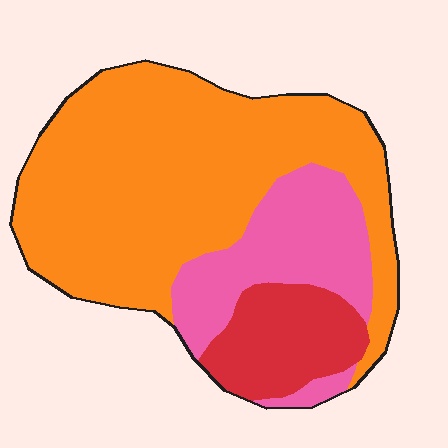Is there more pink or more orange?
Orange.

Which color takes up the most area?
Orange, at roughly 65%.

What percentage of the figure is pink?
Pink takes up about one fifth (1/5) of the figure.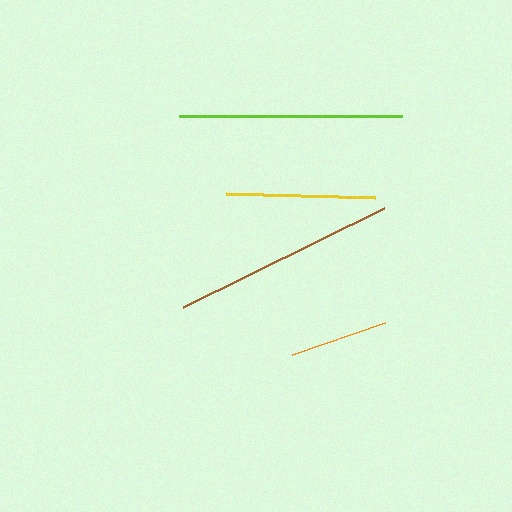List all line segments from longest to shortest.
From longest to shortest: brown, lime, yellow, orange.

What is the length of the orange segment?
The orange segment is approximately 98 pixels long.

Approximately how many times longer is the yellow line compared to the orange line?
The yellow line is approximately 1.5 times the length of the orange line.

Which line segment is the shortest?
The orange line is the shortest at approximately 98 pixels.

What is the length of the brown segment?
The brown segment is approximately 224 pixels long.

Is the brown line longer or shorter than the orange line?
The brown line is longer than the orange line.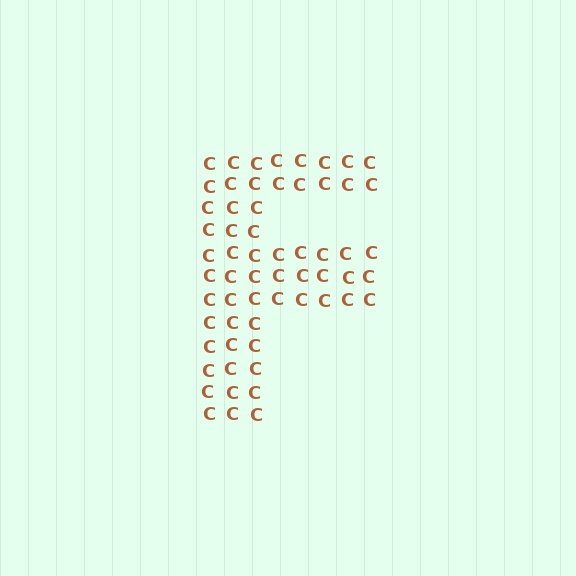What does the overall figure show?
The overall figure shows the letter F.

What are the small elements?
The small elements are letter C's.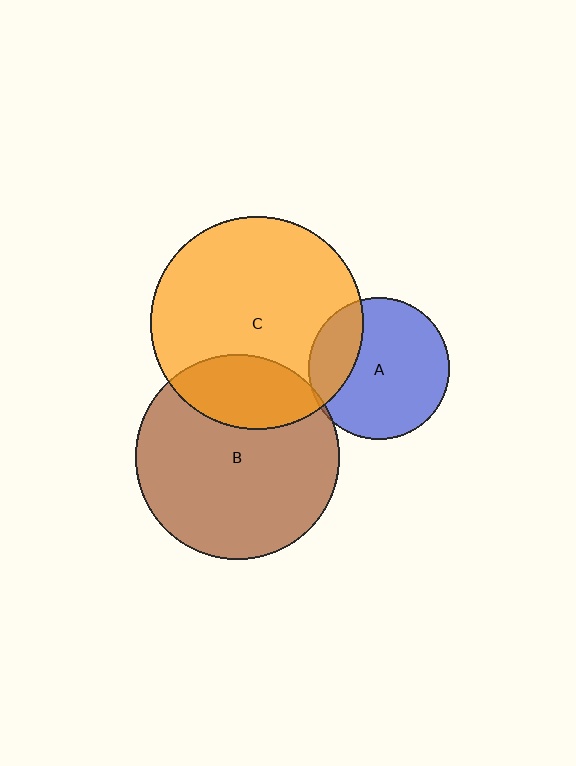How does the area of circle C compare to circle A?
Approximately 2.3 times.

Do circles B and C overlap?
Yes.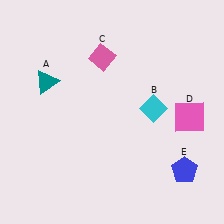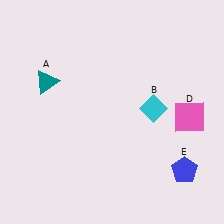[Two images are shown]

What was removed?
The pink diamond (C) was removed in Image 2.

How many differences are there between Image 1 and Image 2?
There is 1 difference between the two images.